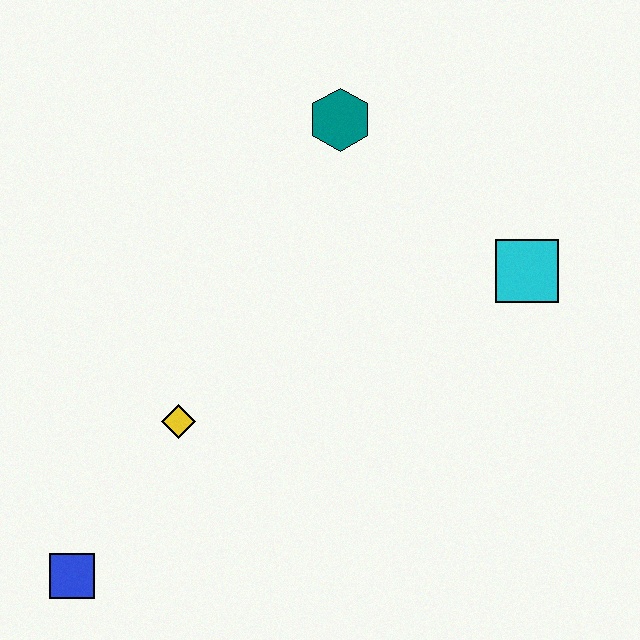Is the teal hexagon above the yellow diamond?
Yes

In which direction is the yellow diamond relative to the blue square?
The yellow diamond is above the blue square.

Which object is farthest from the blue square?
The cyan square is farthest from the blue square.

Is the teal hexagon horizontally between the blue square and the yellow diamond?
No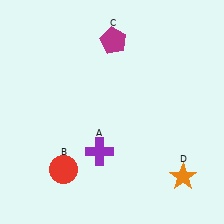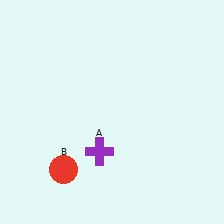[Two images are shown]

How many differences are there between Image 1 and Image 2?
There are 2 differences between the two images.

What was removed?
The orange star (D), the magenta pentagon (C) were removed in Image 2.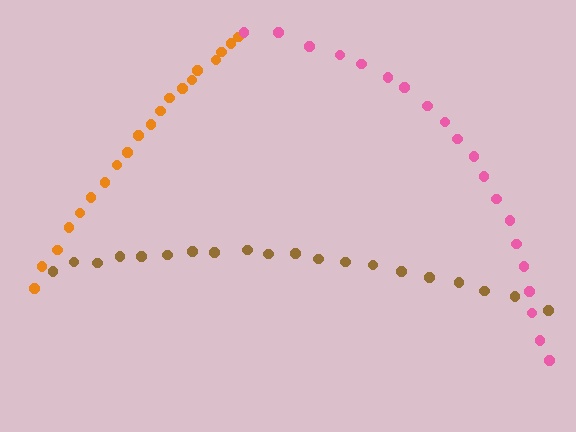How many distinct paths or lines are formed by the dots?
There are 3 distinct paths.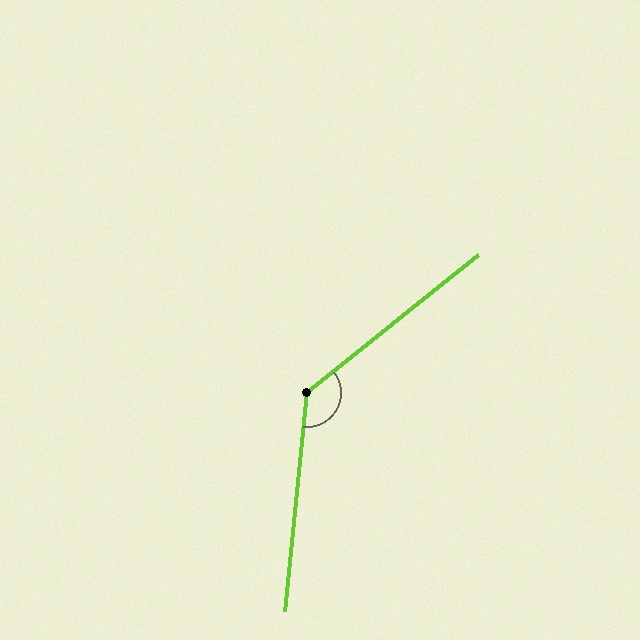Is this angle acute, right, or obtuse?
It is obtuse.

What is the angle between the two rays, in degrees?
Approximately 135 degrees.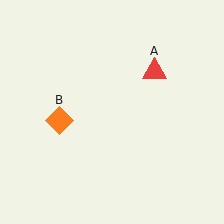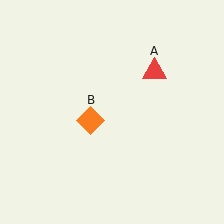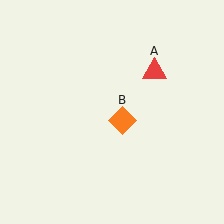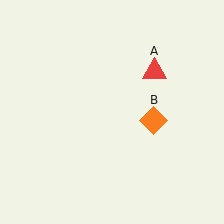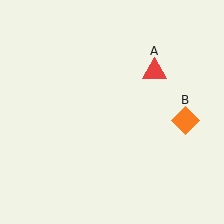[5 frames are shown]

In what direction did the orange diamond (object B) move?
The orange diamond (object B) moved right.